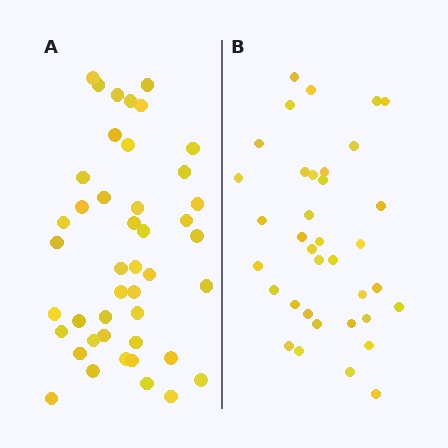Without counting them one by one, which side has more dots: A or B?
Region A (the left region) has more dots.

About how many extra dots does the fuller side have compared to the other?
Region A has roughly 8 or so more dots than region B.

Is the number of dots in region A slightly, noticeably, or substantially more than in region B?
Region A has only slightly more — the two regions are fairly close. The ratio is roughly 1.2 to 1.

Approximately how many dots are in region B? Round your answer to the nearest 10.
About 40 dots. (The exact count is 36, which rounds to 40.)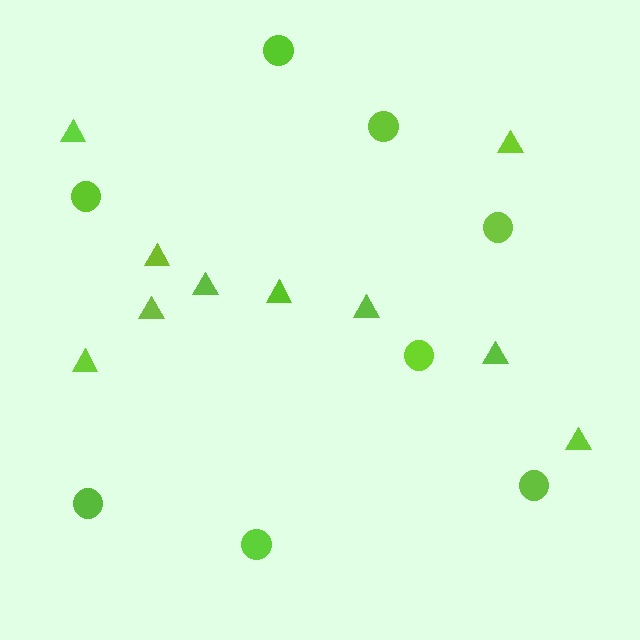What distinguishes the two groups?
There are 2 groups: one group of triangles (10) and one group of circles (8).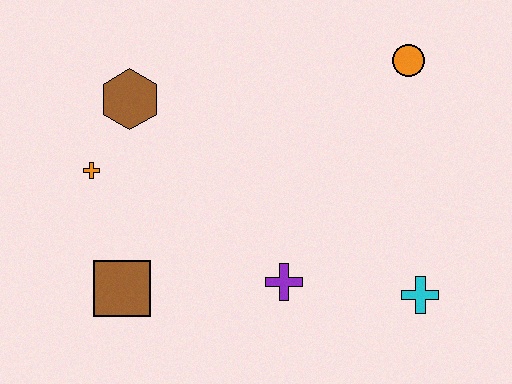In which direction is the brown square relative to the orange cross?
The brown square is below the orange cross.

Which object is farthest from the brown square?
The orange circle is farthest from the brown square.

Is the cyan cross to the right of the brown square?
Yes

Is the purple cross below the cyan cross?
No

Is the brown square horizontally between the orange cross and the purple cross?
Yes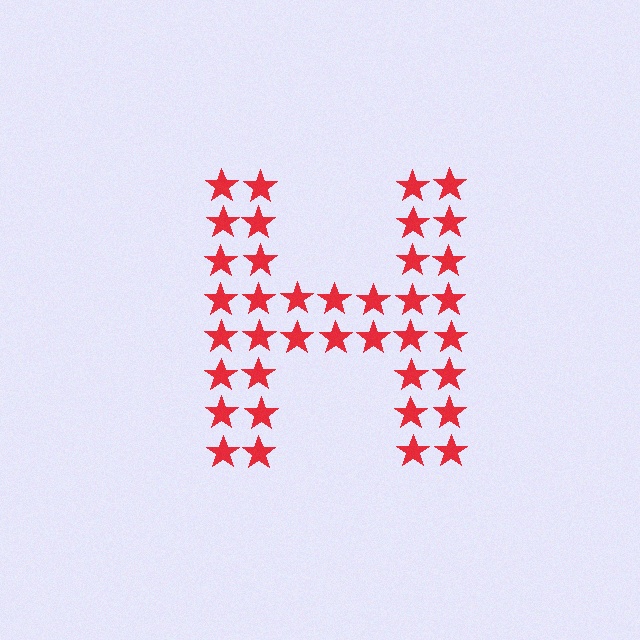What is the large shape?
The large shape is the letter H.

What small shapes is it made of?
It is made of small stars.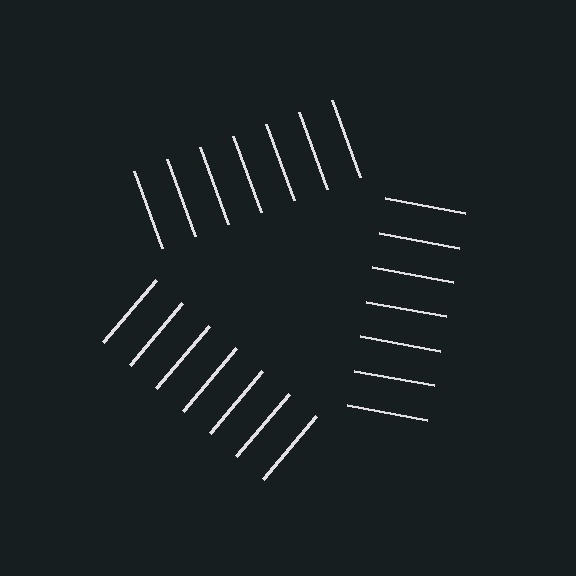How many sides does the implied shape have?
3 sides — the line-ends trace a triangle.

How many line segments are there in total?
21 — 7 along each of the 3 edges.